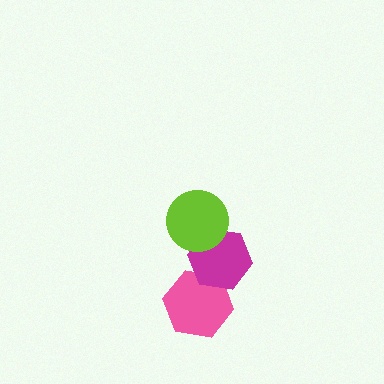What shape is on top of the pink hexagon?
The magenta hexagon is on top of the pink hexagon.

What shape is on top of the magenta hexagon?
The lime circle is on top of the magenta hexagon.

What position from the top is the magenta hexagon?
The magenta hexagon is 2nd from the top.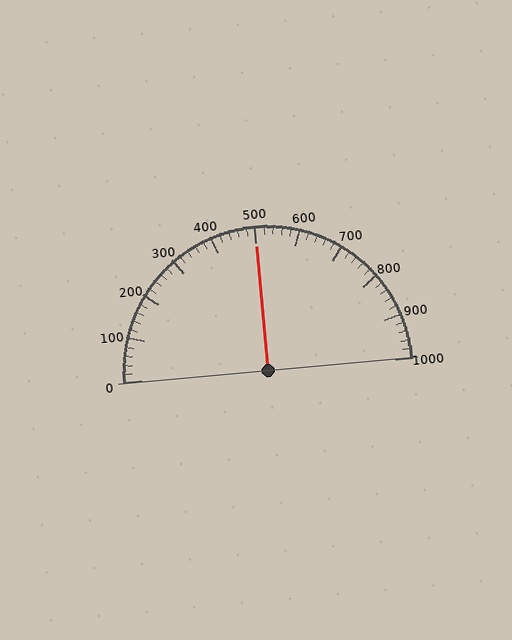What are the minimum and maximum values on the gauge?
The gauge ranges from 0 to 1000.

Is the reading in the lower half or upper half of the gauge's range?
The reading is in the upper half of the range (0 to 1000).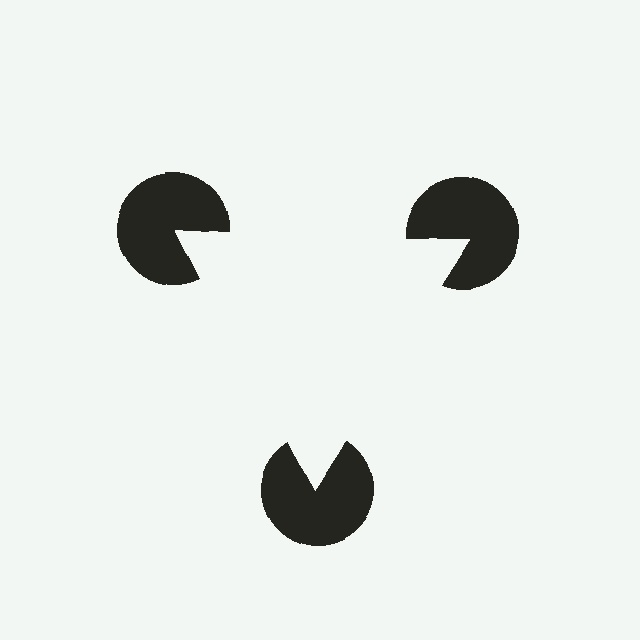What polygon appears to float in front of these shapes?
An illusory triangle — its edges are inferred from the aligned wedge cuts in the pac-man discs, not physically drawn.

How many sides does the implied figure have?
3 sides.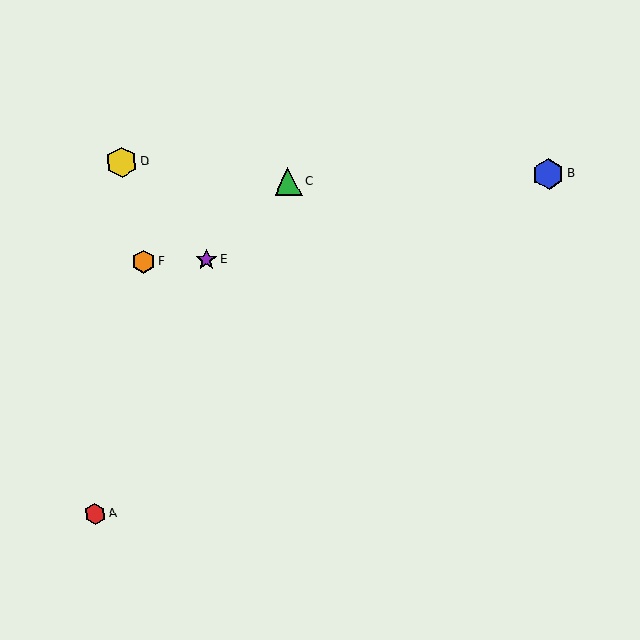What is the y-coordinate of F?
Object F is at y≈262.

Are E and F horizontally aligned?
Yes, both are at y≈260.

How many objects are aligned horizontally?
2 objects (E, F) are aligned horizontally.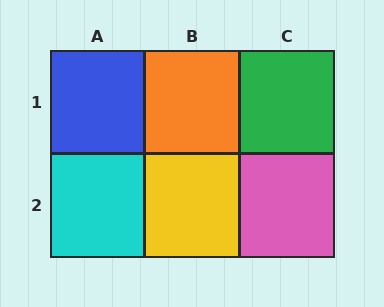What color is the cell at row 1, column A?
Blue.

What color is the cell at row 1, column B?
Orange.